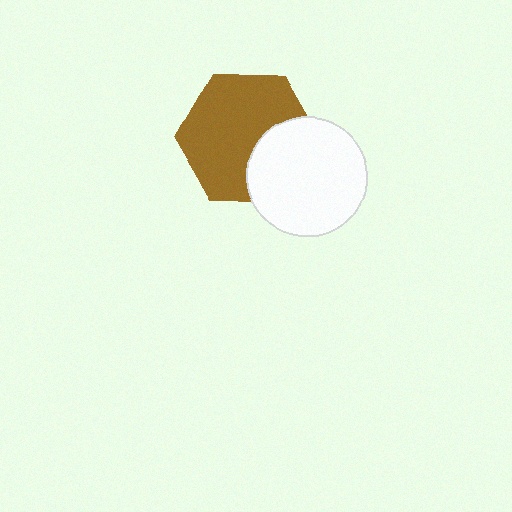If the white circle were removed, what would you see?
You would see the complete brown hexagon.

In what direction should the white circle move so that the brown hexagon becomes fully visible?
The white circle should move toward the lower-right. That is the shortest direction to clear the overlap and leave the brown hexagon fully visible.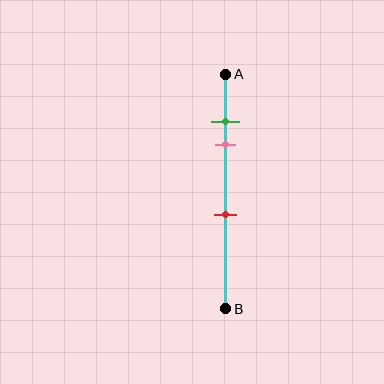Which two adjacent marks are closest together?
The green and pink marks are the closest adjacent pair.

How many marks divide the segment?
There are 3 marks dividing the segment.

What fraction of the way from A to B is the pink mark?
The pink mark is approximately 30% (0.3) of the way from A to B.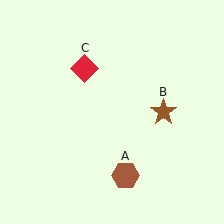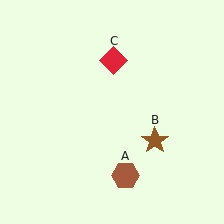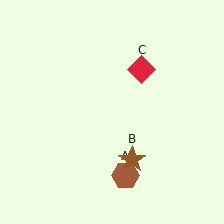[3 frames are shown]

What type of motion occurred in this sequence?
The brown star (object B), red diamond (object C) rotated clockwise around the center of the scene.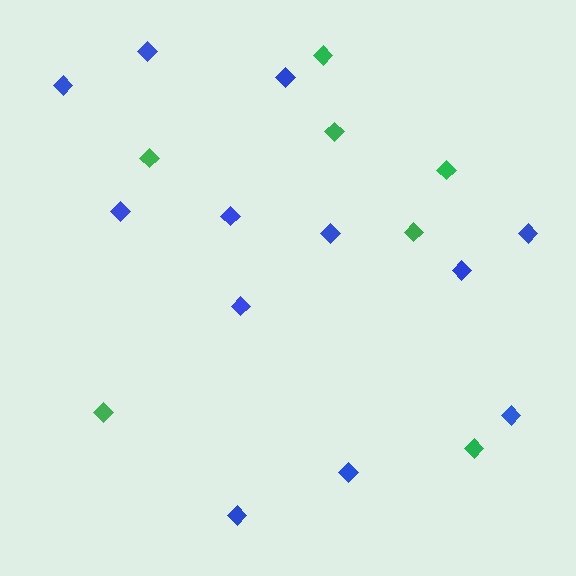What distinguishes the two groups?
There are 2 groups: one group of blue diamonds (12) and one group of green diamonds (7).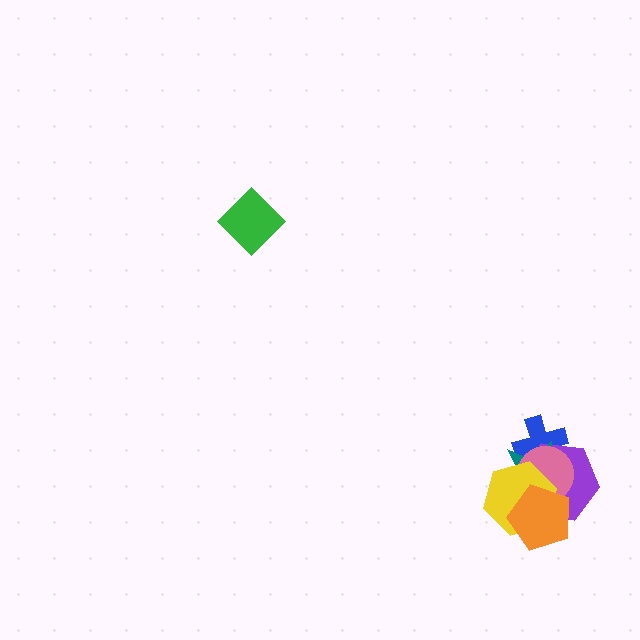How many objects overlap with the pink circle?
5 objects overlap with the pink circle.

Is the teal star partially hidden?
Yes, it is partially covered by another shape.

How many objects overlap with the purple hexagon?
5 objects overlap with the purple hexagon.